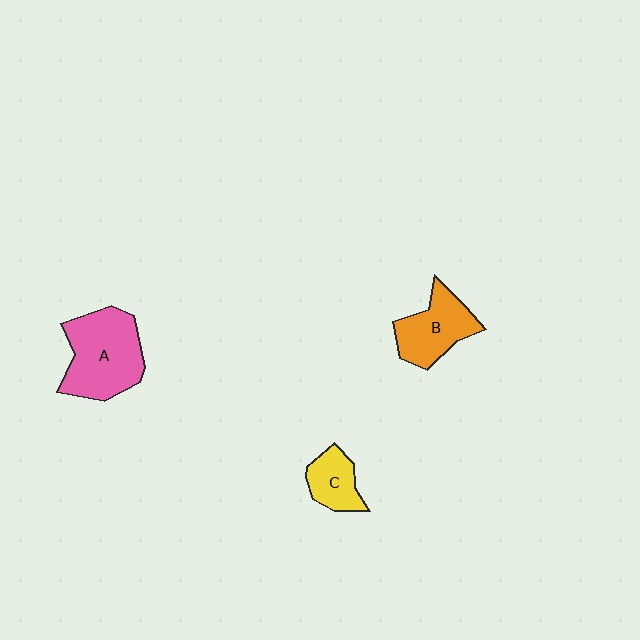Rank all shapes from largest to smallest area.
From largest to smallest: A (pink), B (orange), C (yellow).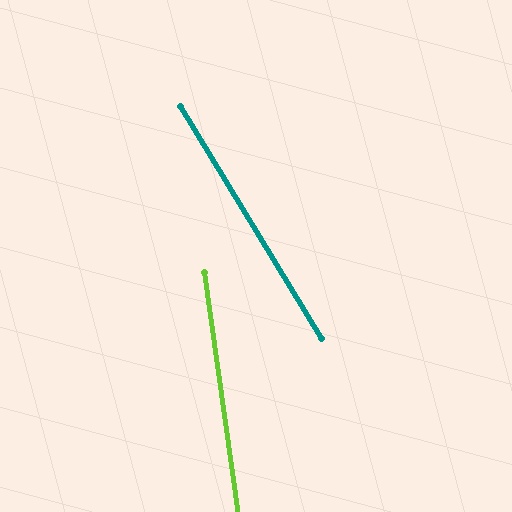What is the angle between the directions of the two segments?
Approximately 23 degrees.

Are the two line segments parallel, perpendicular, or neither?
Neither parallel nor perpendicular — they differ by about 23°.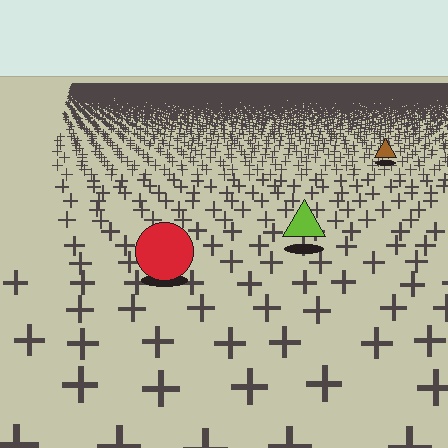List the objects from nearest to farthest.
From nearest to farthest: the red circle, the lime triangle, the brown triangle.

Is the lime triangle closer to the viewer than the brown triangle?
Yes. The lime triangle is closer — you can tell from the texture gradient: the ground texture is coarser near it.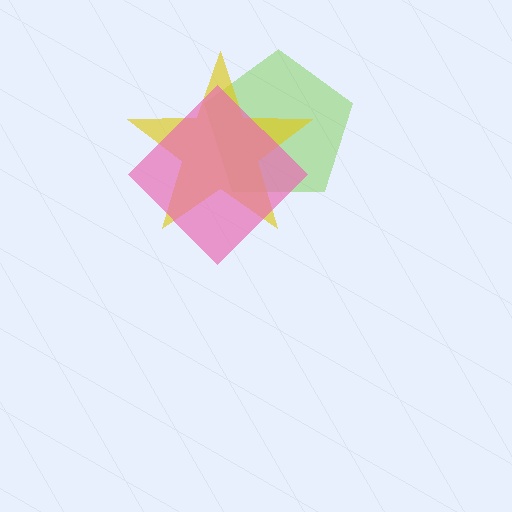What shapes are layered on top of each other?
The layered shapes are: a lime pentagon, a yellow star, a pink diamond.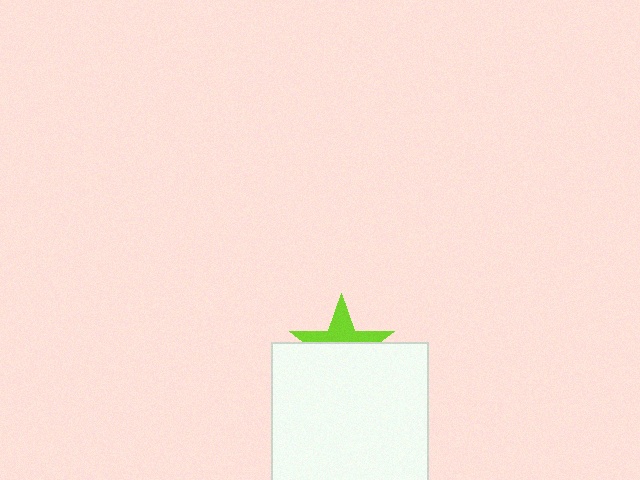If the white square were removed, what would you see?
You would see the complete lime star.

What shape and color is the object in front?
The object in front is a white square.